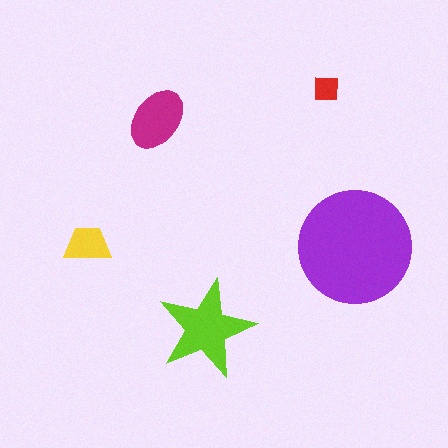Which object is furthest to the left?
The yellow trapezoid is leftmost.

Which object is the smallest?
The red square.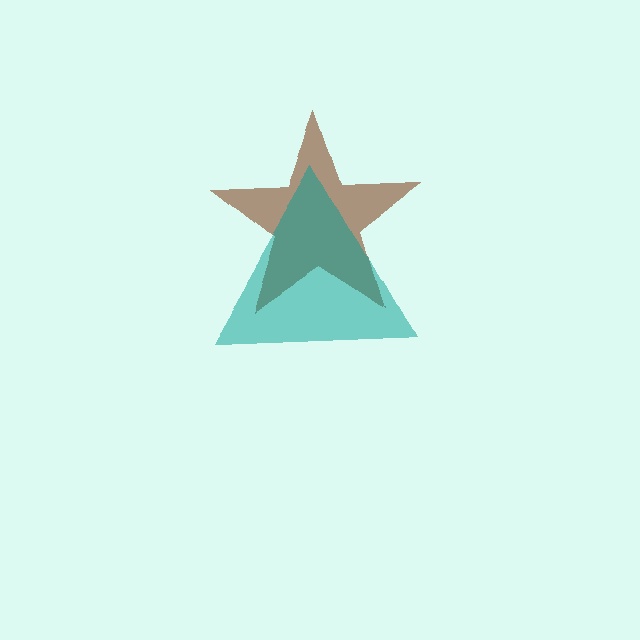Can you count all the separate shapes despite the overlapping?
Yes, there are 2 separate shapes.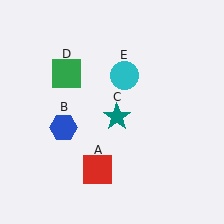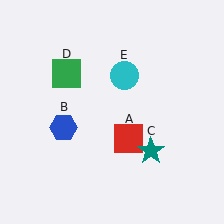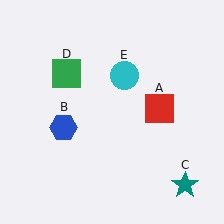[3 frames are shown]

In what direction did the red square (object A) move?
The red square (object A) moved up and to the right.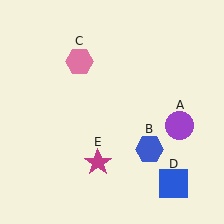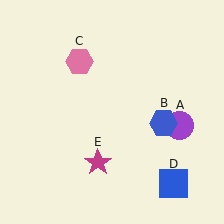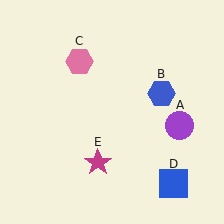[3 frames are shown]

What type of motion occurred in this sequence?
The blue hexagon (object B) rotated counterclockwise around the center of the scene.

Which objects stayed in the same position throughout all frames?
Purple circle (object A) and pink hexagon (object C) and blue square (object D) and magenta star (object E) remained stationary.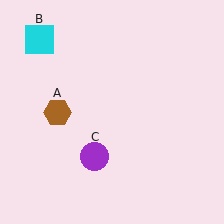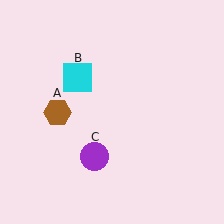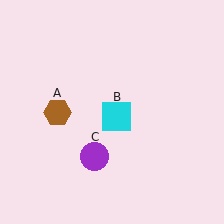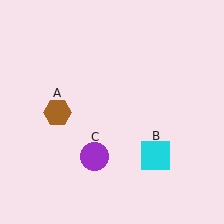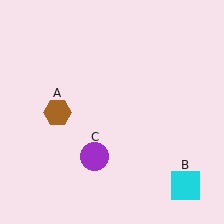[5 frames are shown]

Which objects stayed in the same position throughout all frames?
Brown hexagon (object A) and purple circle (object C) remained stationary.